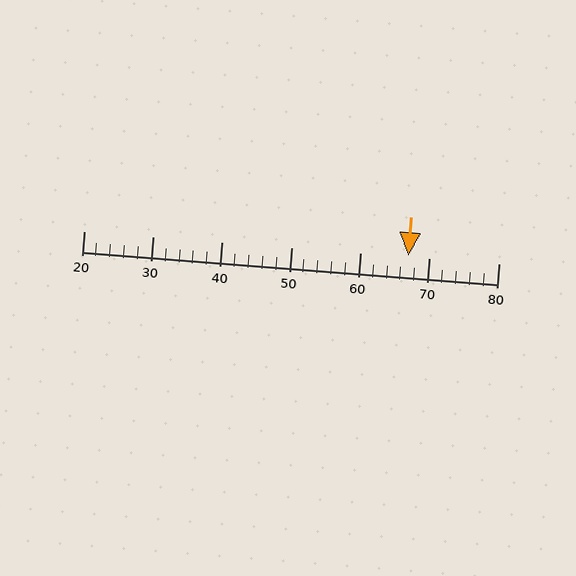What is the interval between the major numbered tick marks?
The major tick marks are spaced 10 units apart.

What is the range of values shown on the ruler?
The ruler shows values from 20 to 80.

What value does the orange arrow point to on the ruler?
The orange arrow points to approximately 67.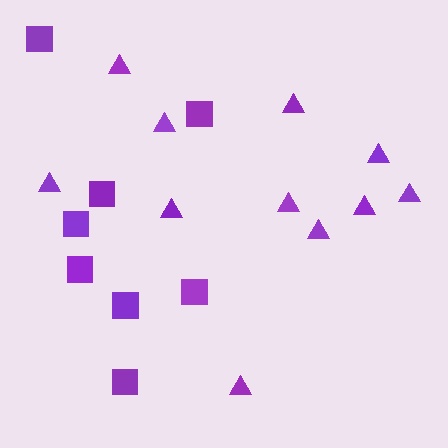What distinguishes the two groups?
There are 2 groups: one group of triangles (11) and one group of squares (8).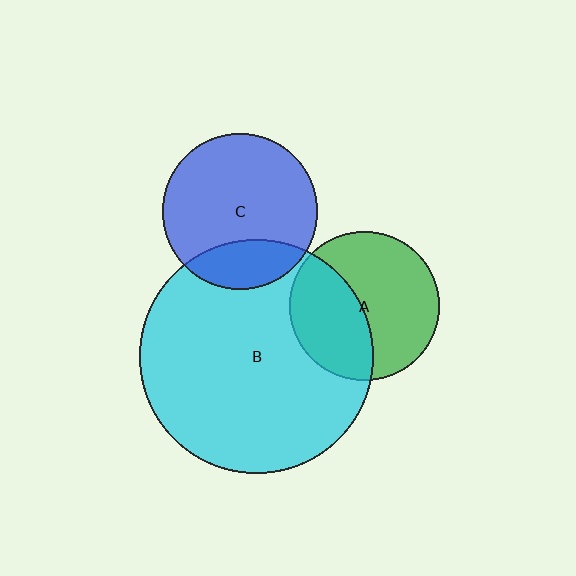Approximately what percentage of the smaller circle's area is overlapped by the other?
Approximately 20%.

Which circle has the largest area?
Circle B (cyan).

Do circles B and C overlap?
Yes.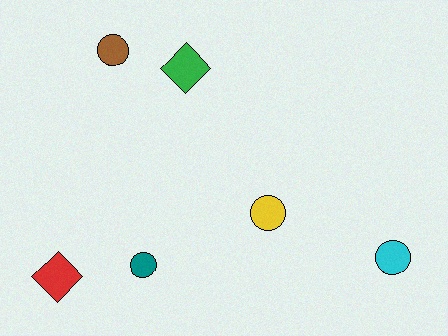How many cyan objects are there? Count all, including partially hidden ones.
There is 1 cyan object.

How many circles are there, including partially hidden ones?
There are 4 circles.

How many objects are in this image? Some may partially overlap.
There are 6 objects.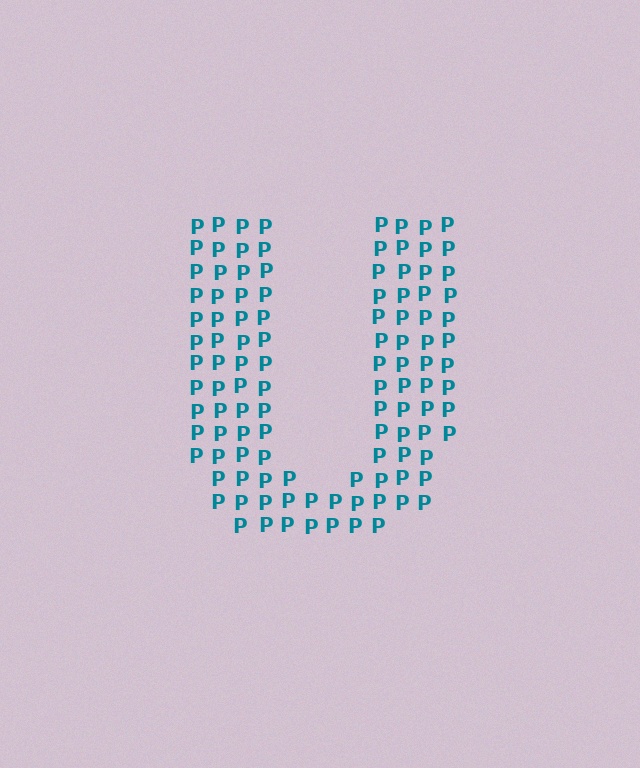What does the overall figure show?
The overall figure shows the letter U.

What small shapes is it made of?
It is made of small letter P's.